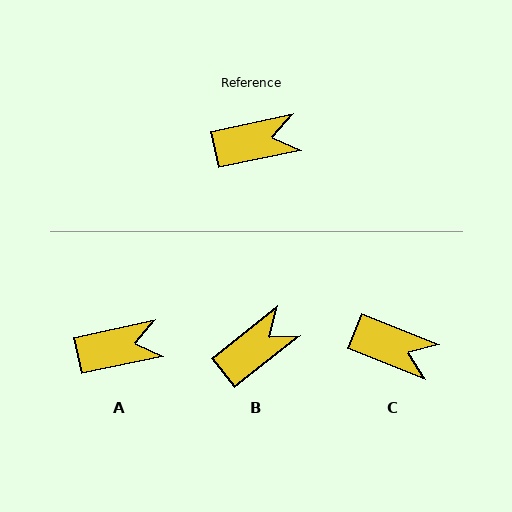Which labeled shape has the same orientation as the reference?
A.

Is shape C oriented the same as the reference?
No, it is off by about 34 degrees.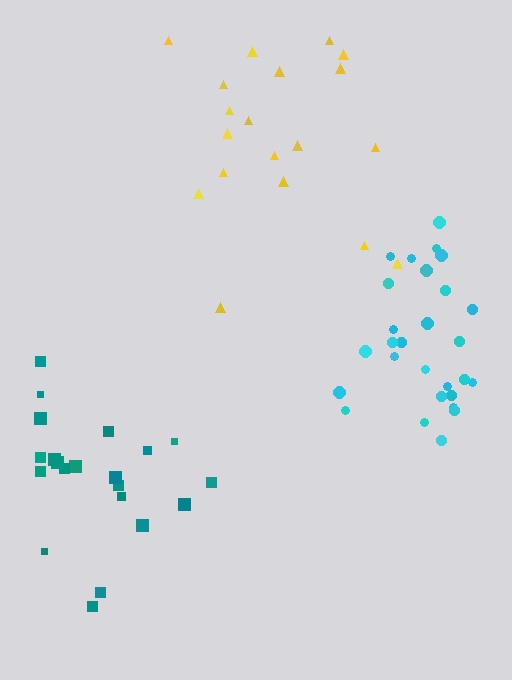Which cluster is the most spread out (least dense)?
Yellow.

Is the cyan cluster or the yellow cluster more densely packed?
Cyan.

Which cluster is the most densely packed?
Cyan.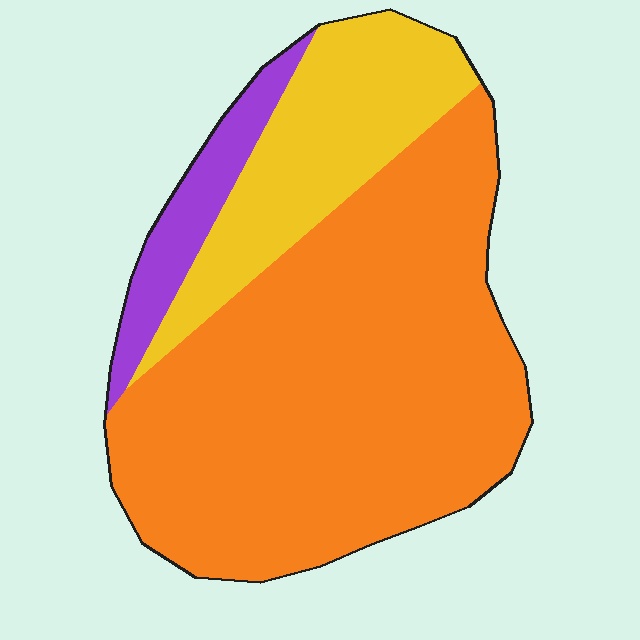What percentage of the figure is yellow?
Yellow takes up between a sixth and a third of the figure.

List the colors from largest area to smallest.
From largest to smallest: orange, yellow, purple.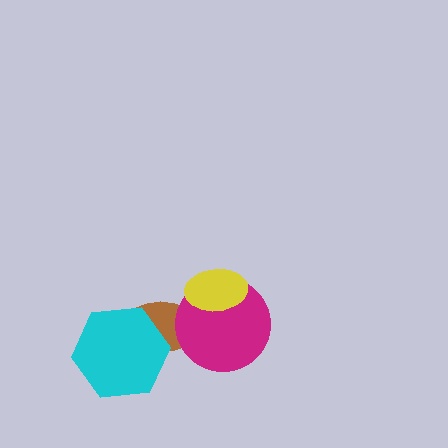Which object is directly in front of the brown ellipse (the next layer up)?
The cyan hexagon is directly in front of the brown ellipse.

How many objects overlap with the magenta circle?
2 objects overlap with the magenta circle.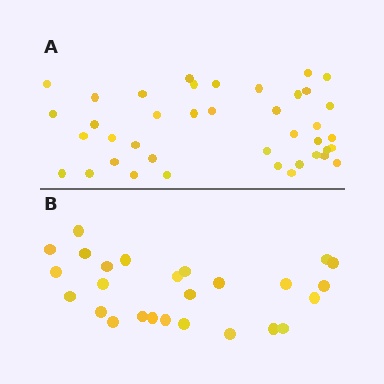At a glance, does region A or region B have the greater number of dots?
Region A (the top region) has more dots.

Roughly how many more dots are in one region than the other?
Region A has approximately 15 more dots than region B.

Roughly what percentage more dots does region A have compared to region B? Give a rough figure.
About 55% more.